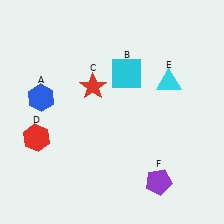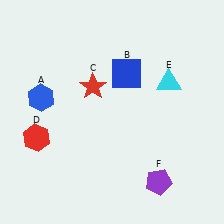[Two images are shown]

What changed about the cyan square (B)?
In Image 1, B is cyan. In Image 2, it changed to blue.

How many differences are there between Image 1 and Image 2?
There is 1 difference between the two images.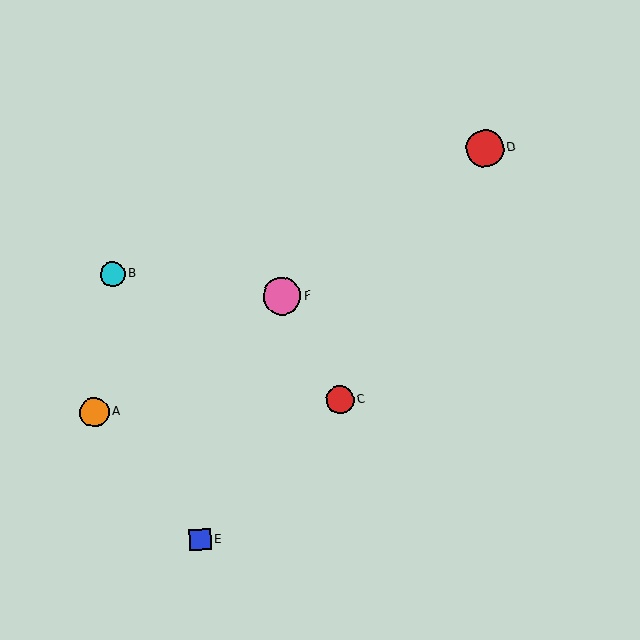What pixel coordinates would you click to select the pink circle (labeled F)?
Click at (282, 296) to select the pink circle F.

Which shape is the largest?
The pink circle (labeled F) is the largest.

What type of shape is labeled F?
Shape F is a pink circle.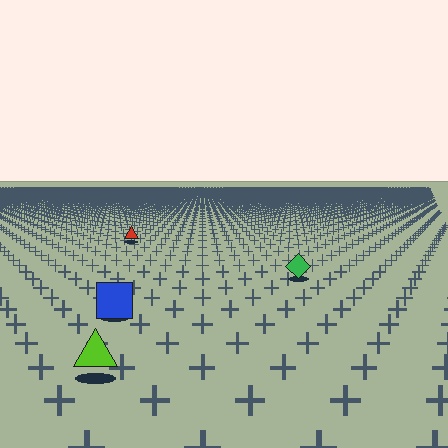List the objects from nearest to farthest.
From nearest to farthest: the lime triangle, the blue square, the green diamond, the red triangle.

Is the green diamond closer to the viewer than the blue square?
No. The blue square is closer — you can tell from the texture gradient: the ground texture is coarser near it.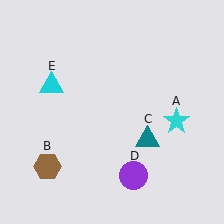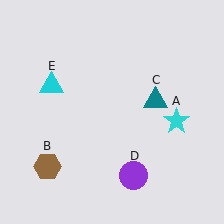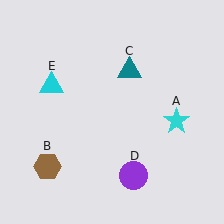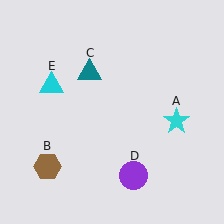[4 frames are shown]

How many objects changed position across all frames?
1 object changed position: teal triangle (object C).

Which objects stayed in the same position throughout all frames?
Cyan star (object A) and brown hexagon (object B) and purple circle (object D) and cyan triangle (object E) remained stationary.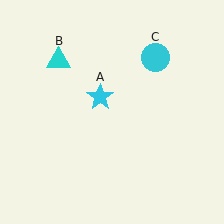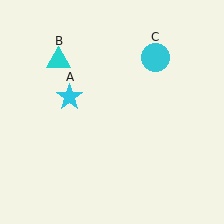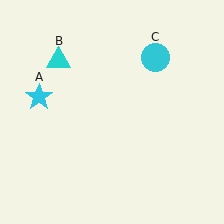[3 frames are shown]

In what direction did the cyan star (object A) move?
The cyan star (object A) moved left.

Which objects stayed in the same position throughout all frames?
Cyan triangle (object B) and cyan circle (object C) remained stationary.